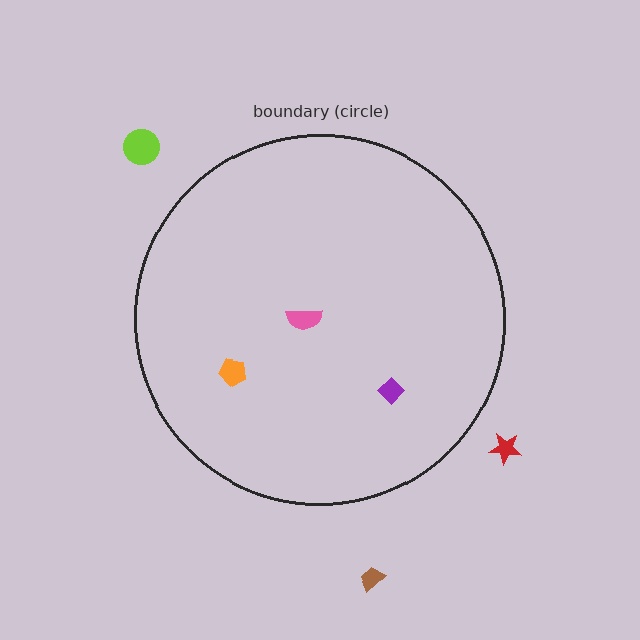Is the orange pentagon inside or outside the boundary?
Inside.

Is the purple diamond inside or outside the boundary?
Inside.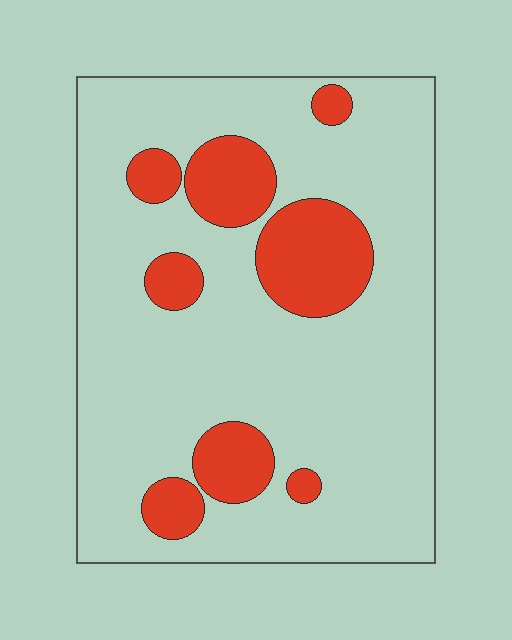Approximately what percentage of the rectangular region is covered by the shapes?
Approximately 20%.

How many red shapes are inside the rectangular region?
8.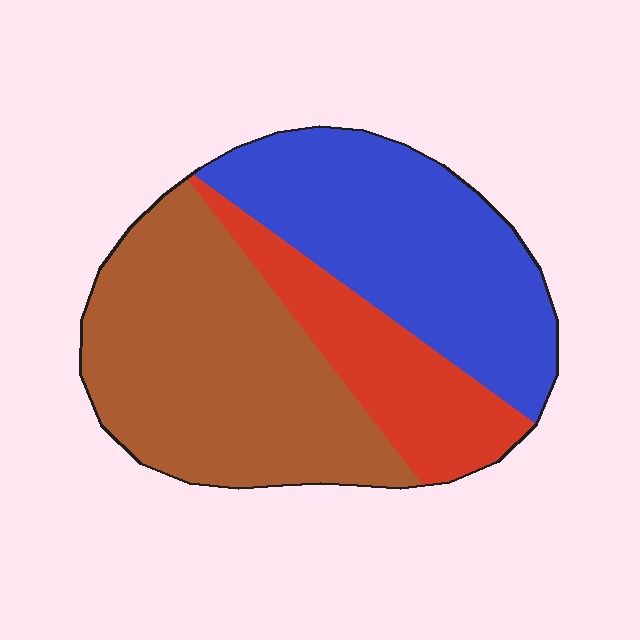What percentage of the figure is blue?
Blue covers 37% of the figure.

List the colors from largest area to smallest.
From largest to smallest: brown, blue, red.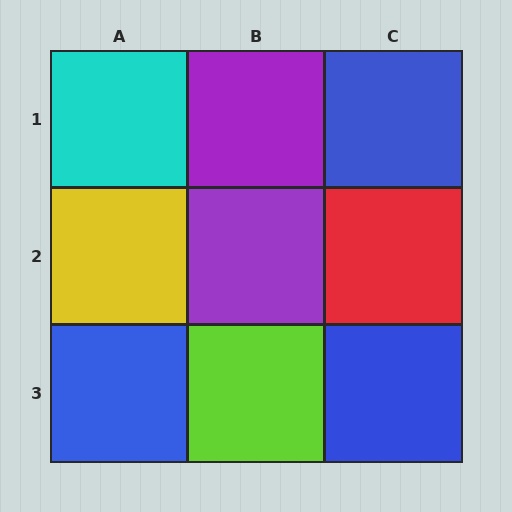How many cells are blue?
3 cells are blue.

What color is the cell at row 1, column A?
Cyan.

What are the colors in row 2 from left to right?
Yellow, purple, red.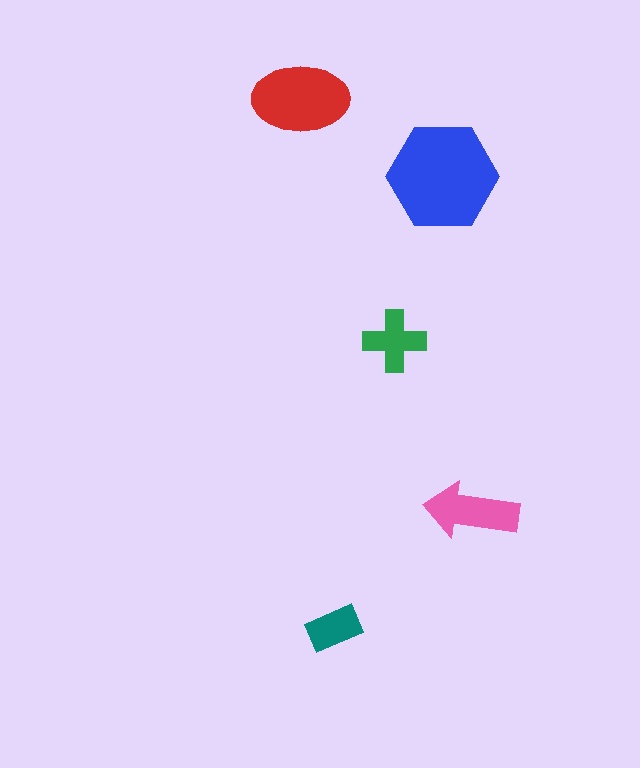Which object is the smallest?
The teal rectangle.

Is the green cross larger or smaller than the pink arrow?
Smaller.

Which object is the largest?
The blue hexagon.